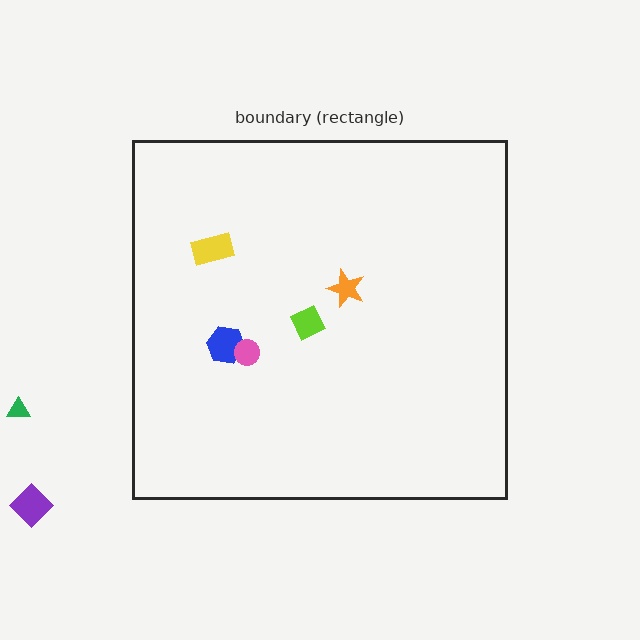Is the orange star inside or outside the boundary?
Inside.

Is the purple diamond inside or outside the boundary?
Outside.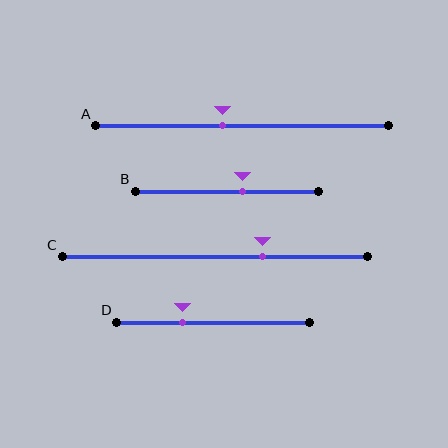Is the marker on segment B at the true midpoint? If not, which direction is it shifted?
No, the marker on segment B is shifted to the right by about 9% of the segment length.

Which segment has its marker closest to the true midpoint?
Segment A has its marker closest to the true midpoint.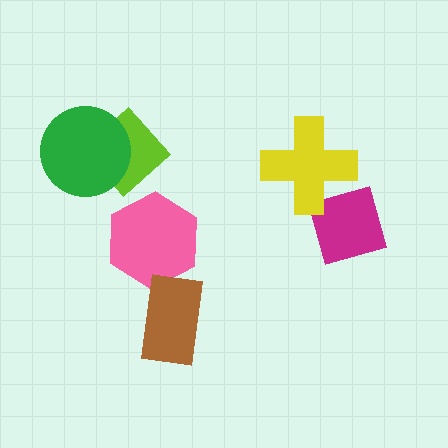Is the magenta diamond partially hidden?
Yes, it is partially covered by another shape.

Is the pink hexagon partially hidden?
Yes, it is partially covered by another shape.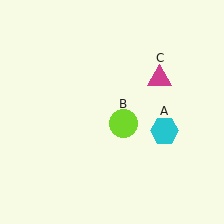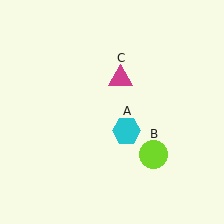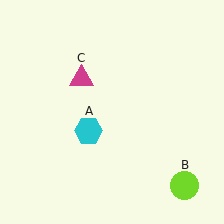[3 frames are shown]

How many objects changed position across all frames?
3 objects changed position: cyan hexagon (object A), lime circle (object B), magenta triangle (object C).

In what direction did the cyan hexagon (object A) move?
The cyan hexagon (object A) moved left.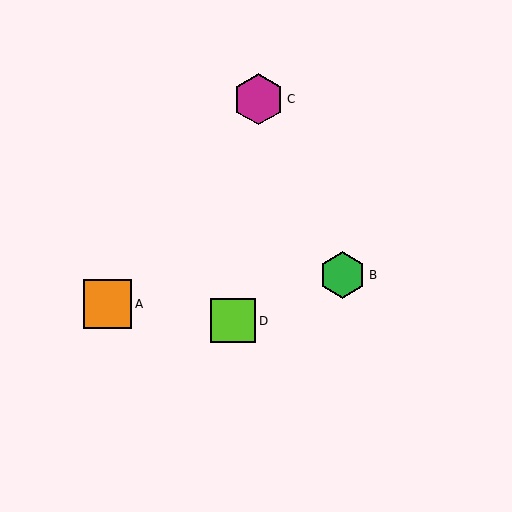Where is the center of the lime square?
The center of the lime square is at (233, 321).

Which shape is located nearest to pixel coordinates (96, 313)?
The orange square (labeled A) at (107, 304) is nearest to that location.